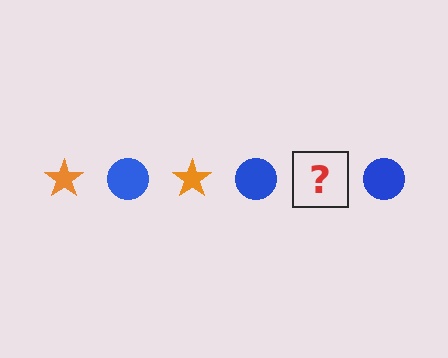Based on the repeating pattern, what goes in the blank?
The blank should be an orange star.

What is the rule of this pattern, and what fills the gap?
The rule is that the pattern alternates between orange star and blue circle. The gap should be filled with an orange star.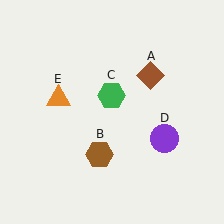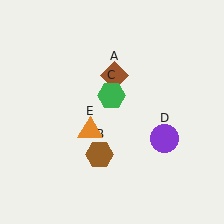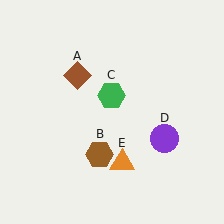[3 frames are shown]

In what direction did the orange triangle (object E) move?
The orange triangle (object E) moved down and to the right.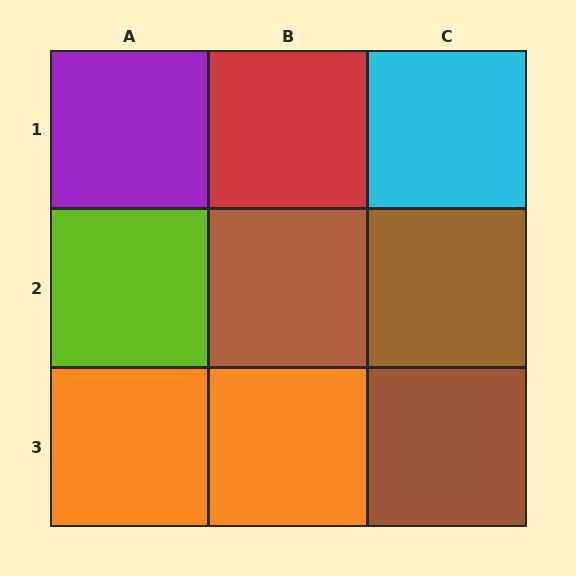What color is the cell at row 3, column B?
Orange.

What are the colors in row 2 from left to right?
Lime, brown, brown.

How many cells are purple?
1 cell is purple.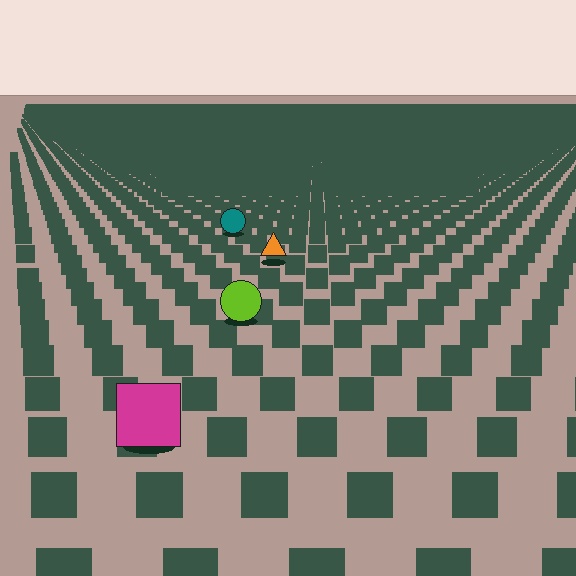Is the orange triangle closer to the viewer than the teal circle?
Yes. The orange triangle is closer — you can tell from the texture gradient: the ground texture is coarser near it.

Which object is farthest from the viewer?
The teal circle is farthest from the viewer. It appears smaller and the ground texture around it is denser.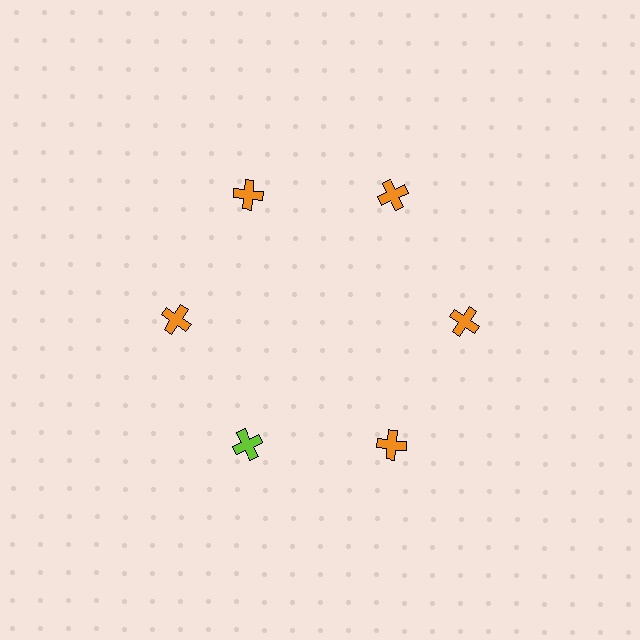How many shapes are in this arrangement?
There are 6 shapes arranged in a ring pattern.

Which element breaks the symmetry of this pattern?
The lime cross at roughly the 7 o'clock position breaks the symmetry. All other shapes are orange crosses.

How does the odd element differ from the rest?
It has a different color: lime instead of orange.